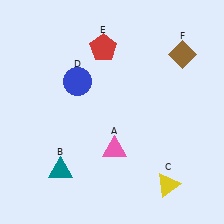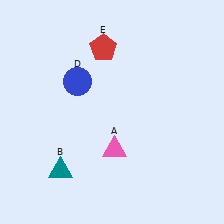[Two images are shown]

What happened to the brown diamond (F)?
The brown diamond (F) was removed in Image 2. It was in the top-right area of Image 1.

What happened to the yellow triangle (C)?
The yellow triangle (C) was removed in Image 2. It was in the bottom-right area of Image 1.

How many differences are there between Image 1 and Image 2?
There are 2 differences between the two images.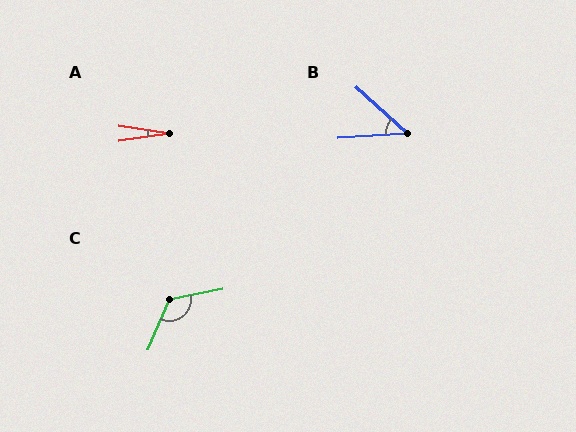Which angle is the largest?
C, at approximately 125 degrees.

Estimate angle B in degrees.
Approximately 46 degrees.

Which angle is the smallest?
A, at approximately 17 degrees.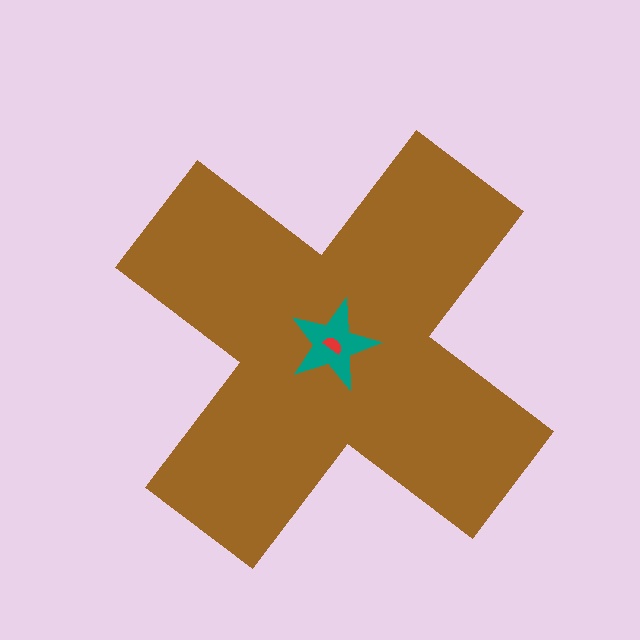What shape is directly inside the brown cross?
The teal star.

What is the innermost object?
The red semicircle.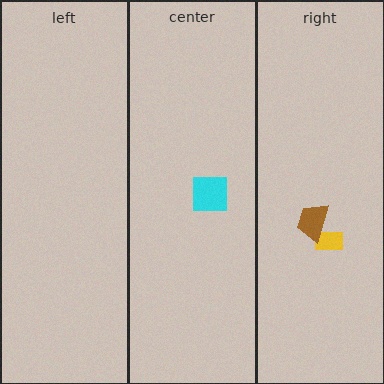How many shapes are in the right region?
2.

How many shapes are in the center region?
1.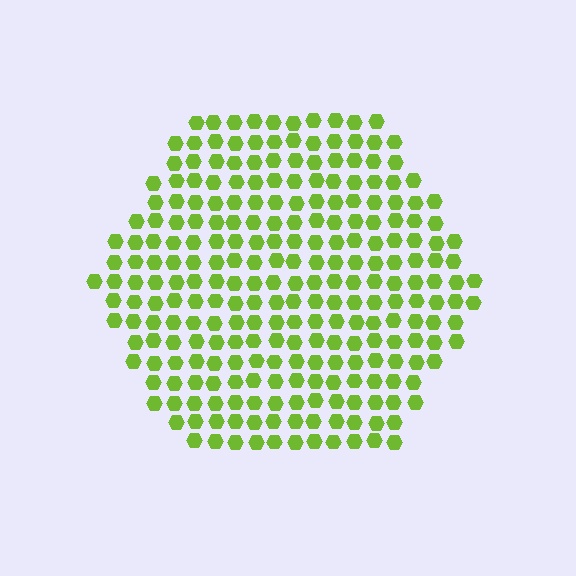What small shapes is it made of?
It is made of small hexagons.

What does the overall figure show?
The overall figure shows a hexagon.